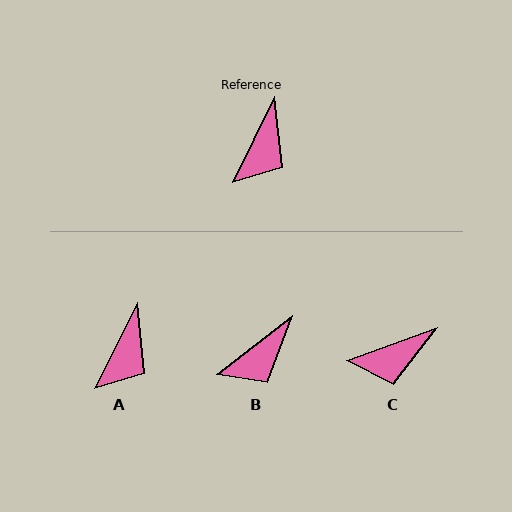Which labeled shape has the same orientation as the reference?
A.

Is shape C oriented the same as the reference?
No, it is off by about 44 degrees.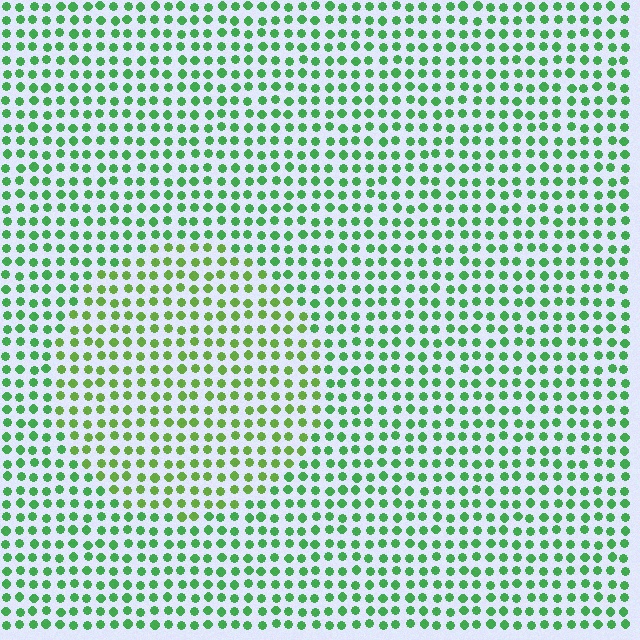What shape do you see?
I see a circle.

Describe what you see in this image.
The image is filled with small green elements in a uniform arrangement. A circle-shaped region is visible where the elements are tinted to a slightly different hue, forming a subtle color boundary.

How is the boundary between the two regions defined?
The boundary is defined purely by a slight shift in hue (about 29 degrees). Spacing, size, and orientation are identical on both sides.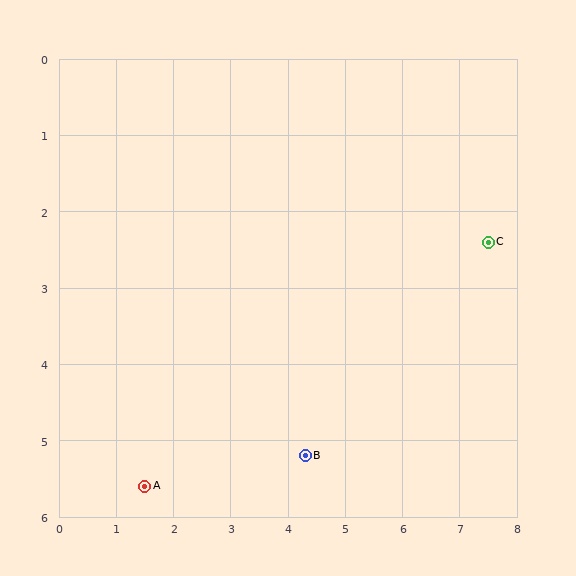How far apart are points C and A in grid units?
Points C and A are about 6.8 grid units apart.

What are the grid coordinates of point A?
Point A is at approximately (1.5, 5.6).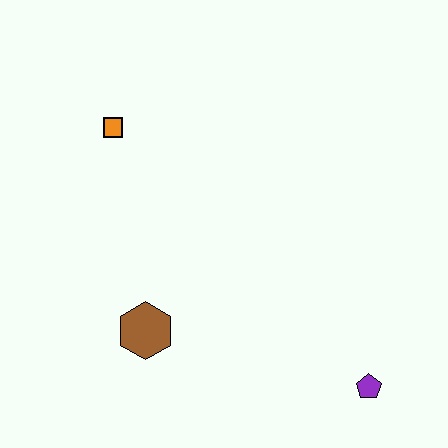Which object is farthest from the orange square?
The purple pentagon is farthest from the orange square.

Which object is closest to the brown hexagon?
The orange square is closest to the brown hexagon.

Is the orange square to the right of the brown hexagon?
No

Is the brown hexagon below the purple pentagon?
No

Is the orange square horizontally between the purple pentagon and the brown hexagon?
No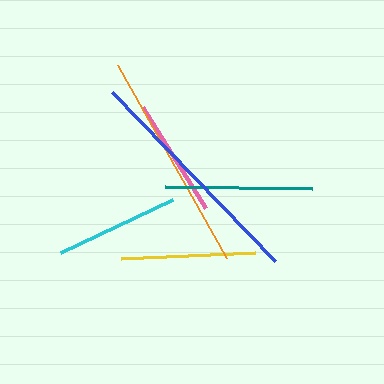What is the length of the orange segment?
The orange segment is approximately 222 pixels long.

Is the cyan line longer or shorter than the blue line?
The blue line is longer than the cyan line.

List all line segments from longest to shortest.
From longest to shortest: blue, orange, teal, yellow, cyan, pink.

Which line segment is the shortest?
The pink line is the shortest at approximately 119 pixels.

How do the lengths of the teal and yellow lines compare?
The teal and yellow lines are approximately the same length.